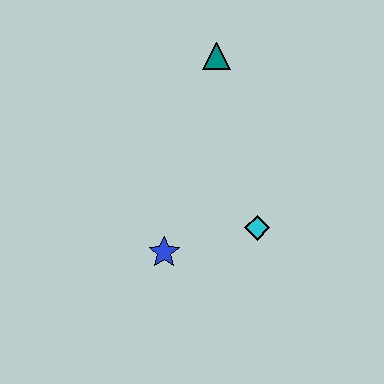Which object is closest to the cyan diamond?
The blue star is closest to the cyan diamond.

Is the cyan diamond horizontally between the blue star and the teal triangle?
No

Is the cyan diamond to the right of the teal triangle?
Yes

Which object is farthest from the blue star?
The teal triangle is farthest from the blue star.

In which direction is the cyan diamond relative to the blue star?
The cyan diamond is to the right of the blue star.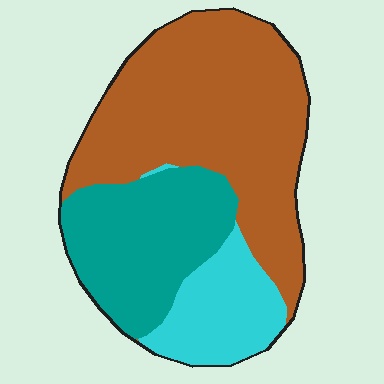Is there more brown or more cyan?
Brown.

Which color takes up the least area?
Cyan, at roughly 15%.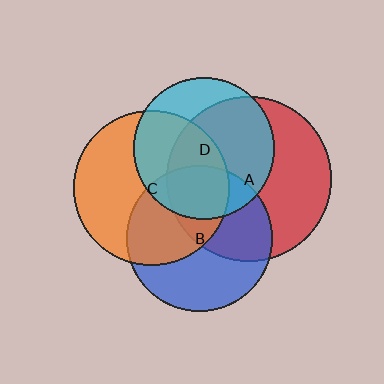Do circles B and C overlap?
Yes.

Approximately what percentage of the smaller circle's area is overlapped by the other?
Approximately 45%.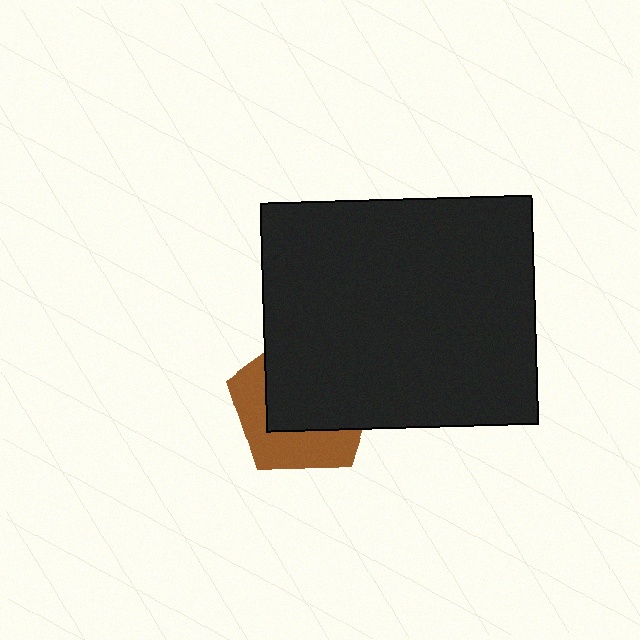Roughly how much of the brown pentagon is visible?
A small part of it is visible (roughly 40%).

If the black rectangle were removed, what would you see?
You would see the complete brown pentagon.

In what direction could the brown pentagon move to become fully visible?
The brown pentagon could move toward the lower-left. That would shift it out from behind the black rectangle entirely.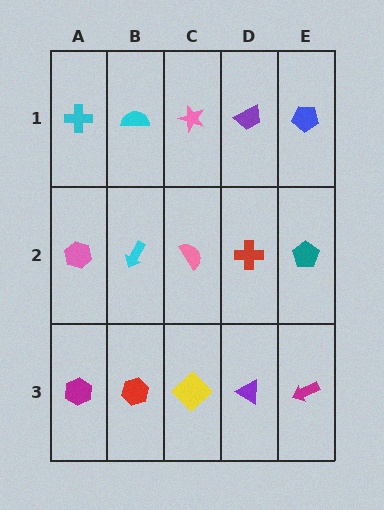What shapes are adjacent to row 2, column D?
A purple trapezoid (row 1, column D), a purple triangle (row 3, column D), a pink semicircle (row 2, column C), a teal pentagon (row 2, column E).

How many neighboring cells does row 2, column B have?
4.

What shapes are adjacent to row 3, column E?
A teal pentagon (row 2, column E), a purple triangle (row 3, column D).